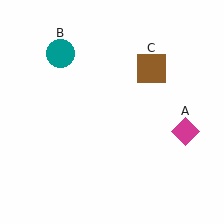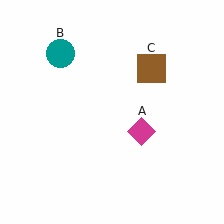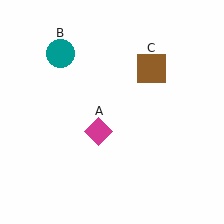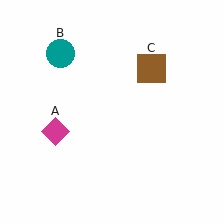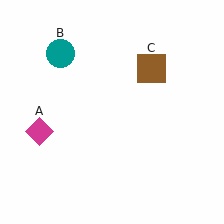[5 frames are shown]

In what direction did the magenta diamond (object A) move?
The magenta diamond (object A) moved left.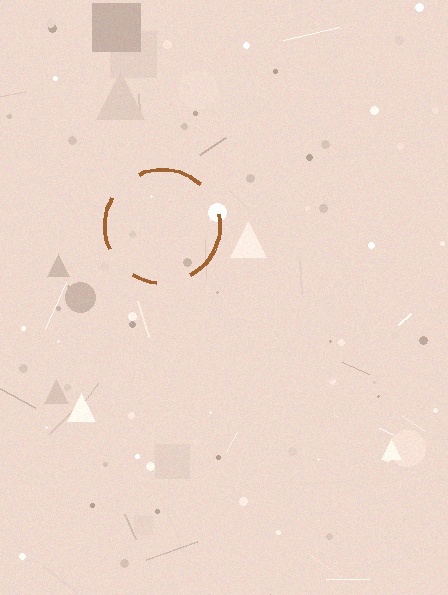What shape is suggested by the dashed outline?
The dashed outline suggests a circle.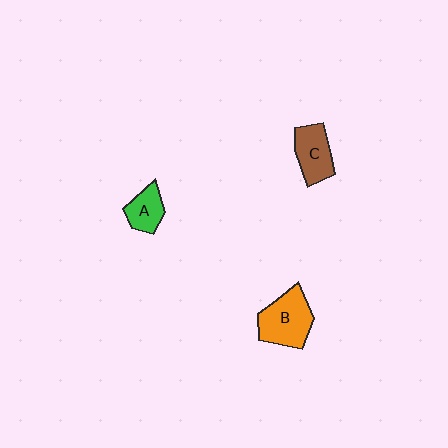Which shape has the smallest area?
Shape A (green).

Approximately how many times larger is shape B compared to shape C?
Approximately 1.3 times.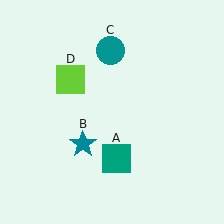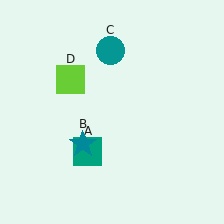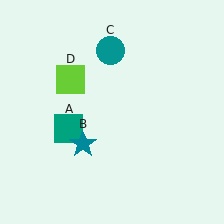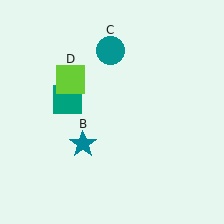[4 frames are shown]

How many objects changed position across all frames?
1 object changed position: teal square (object A).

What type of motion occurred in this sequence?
The teal square (object A) rotated clockwise around the center of the scene.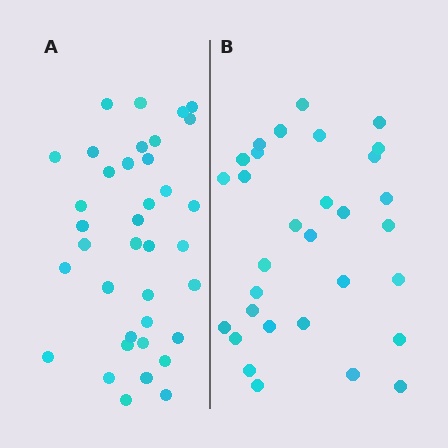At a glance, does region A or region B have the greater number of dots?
Region A (the left region) has more dots.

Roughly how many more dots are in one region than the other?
Region A has about 6 more dots than region B.